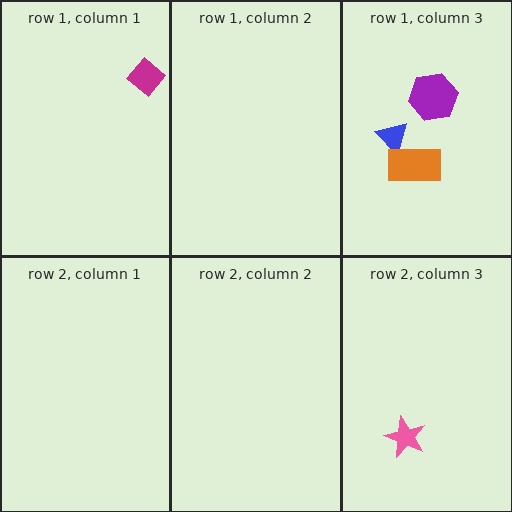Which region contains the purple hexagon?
The row 1, column 3 region.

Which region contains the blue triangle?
The row 1, column 3 region.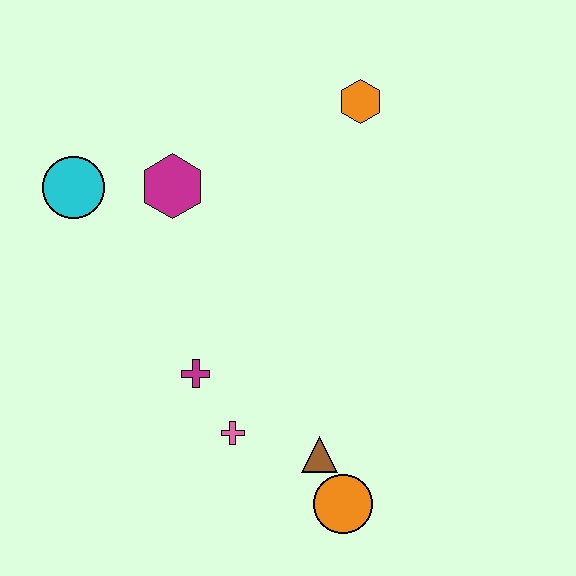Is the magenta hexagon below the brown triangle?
No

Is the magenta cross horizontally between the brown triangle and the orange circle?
No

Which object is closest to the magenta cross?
The pink cross is closest to the magenta cross.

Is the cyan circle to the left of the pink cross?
Yes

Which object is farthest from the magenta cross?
The orange hexagon is farthest from the magenta cross.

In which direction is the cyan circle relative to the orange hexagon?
The cyan circle is to the left of the orange hexagon.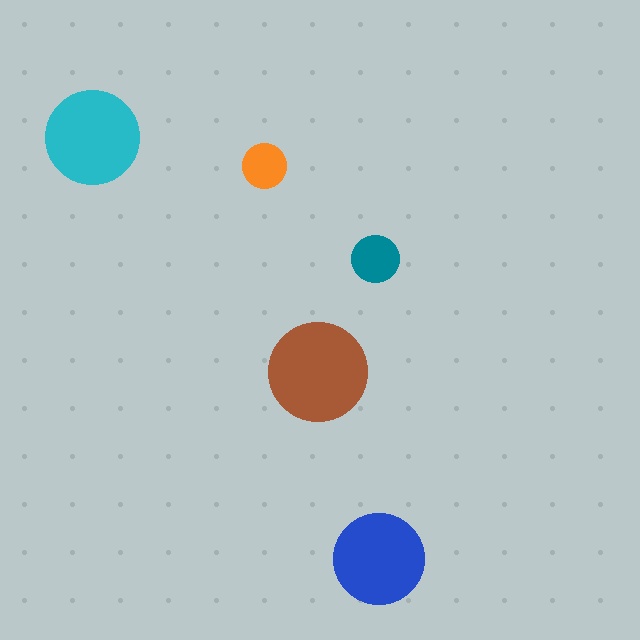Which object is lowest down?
The blue circle is bottommost.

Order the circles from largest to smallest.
the brown one, the cyan one, the blue one, the teal one, the orange one.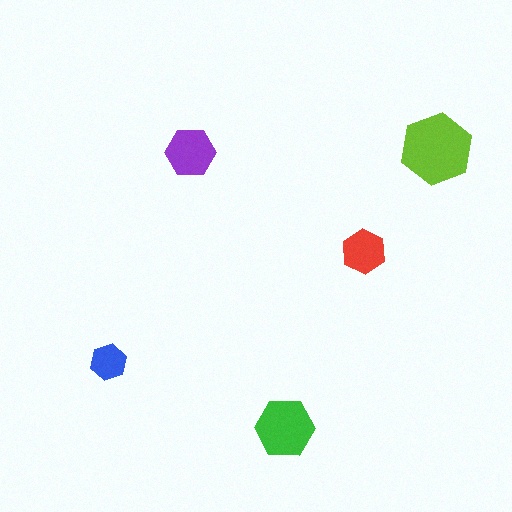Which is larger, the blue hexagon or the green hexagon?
The green one.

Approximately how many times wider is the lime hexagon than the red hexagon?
About 1.5 times wider.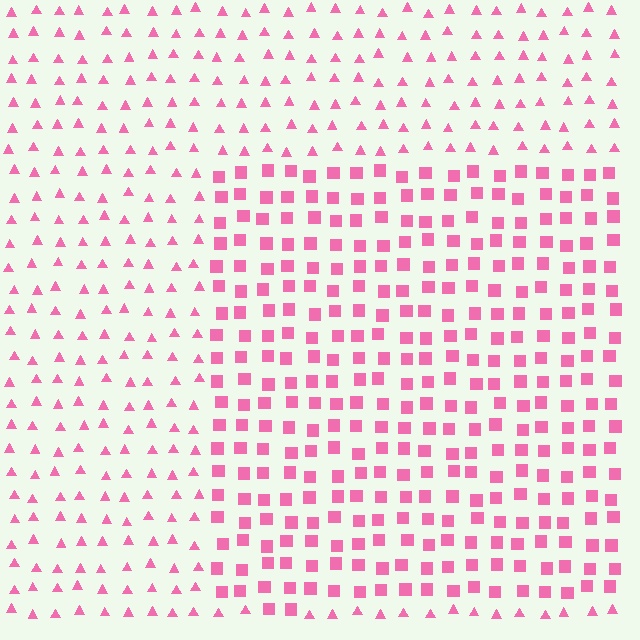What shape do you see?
I see a rectangle.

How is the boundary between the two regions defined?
The boundary is defined by a change in element shape: squares inside vs. triangles outside. All elements share the same color and spacing.